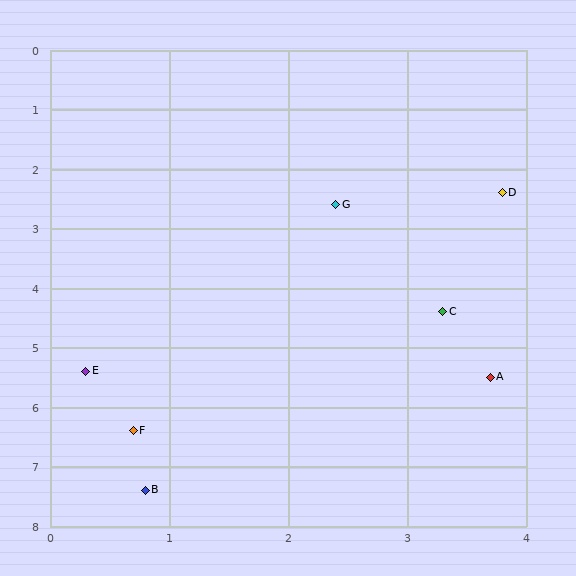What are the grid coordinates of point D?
Point D is at approximately (3.8, 2.4).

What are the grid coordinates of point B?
Point B is at approximately (0.8, 7.4).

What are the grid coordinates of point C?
Point C is at approximately (3.3, 4.4).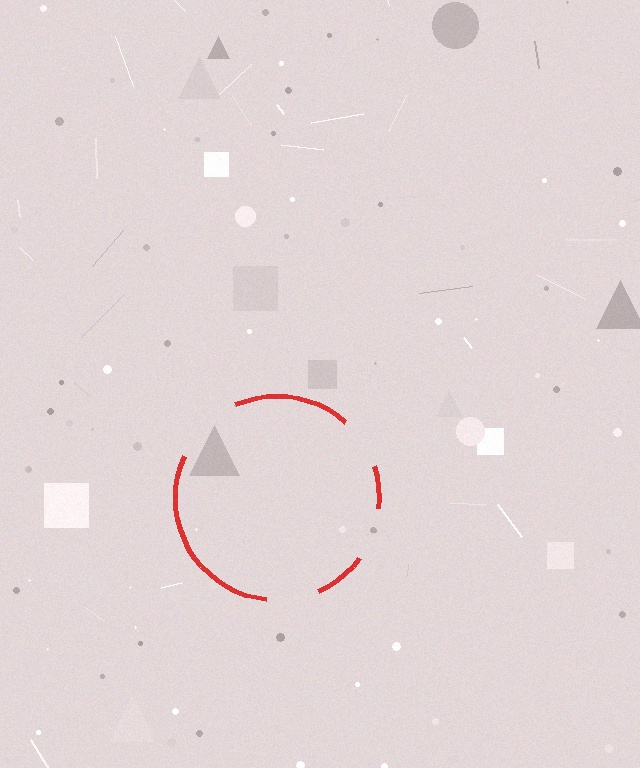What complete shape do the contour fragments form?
The contour fragments form a circle.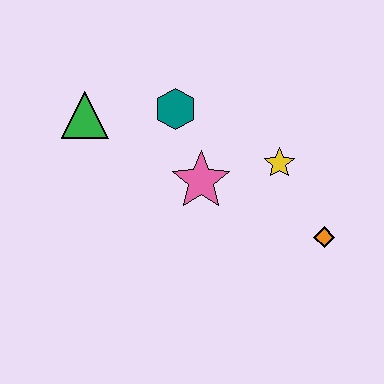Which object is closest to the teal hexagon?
The pink star is closest to the teal hexagon.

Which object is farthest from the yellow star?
The green triangle is farthest from the yellow star.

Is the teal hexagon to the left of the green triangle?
No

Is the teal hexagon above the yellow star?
Yes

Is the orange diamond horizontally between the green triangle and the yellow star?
No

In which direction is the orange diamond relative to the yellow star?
The orange diamond is below the yellow star.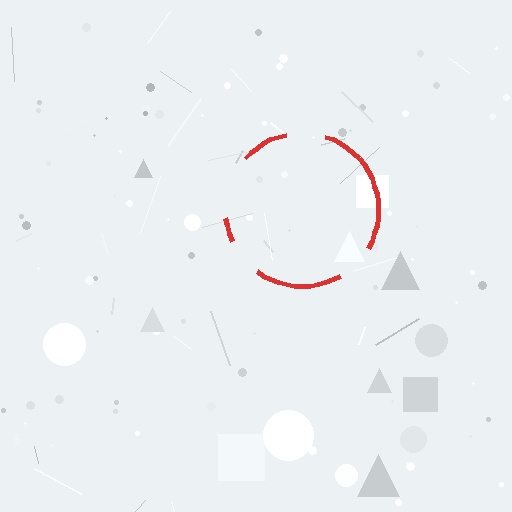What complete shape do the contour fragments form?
The contour fragments form a circle.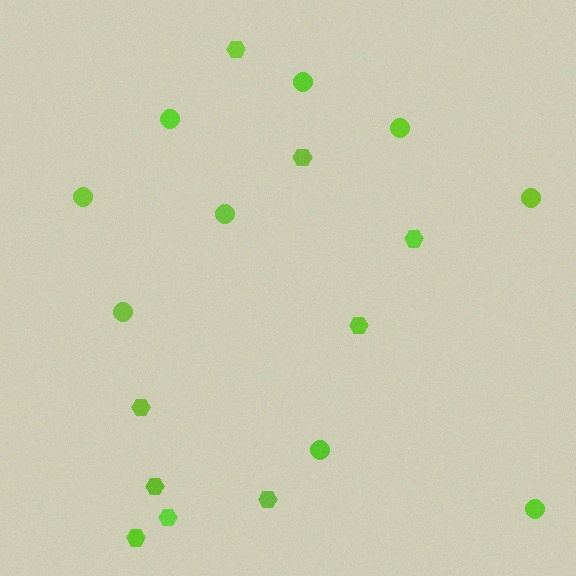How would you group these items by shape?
There are 2 groups: one group of hexagons (9) and one group of circles (9).